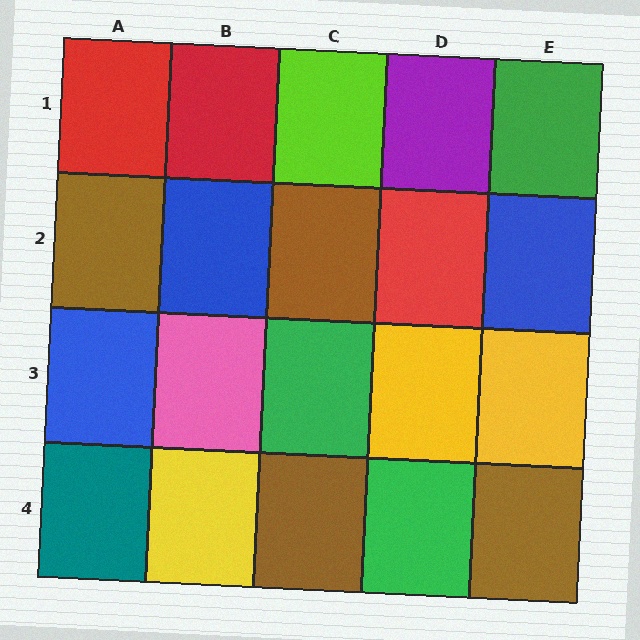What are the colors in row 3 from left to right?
Blue, pink, green, yellow, yellow.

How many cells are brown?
4 cells are brown.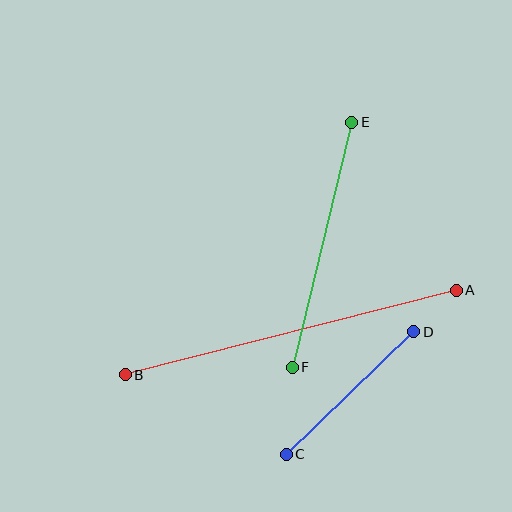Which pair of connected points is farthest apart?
Points A and B are farthest apart.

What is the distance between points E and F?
The distance is approximately 252 pixels.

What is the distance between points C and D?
The distance is approximately 177 pixels.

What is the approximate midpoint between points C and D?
The midpoint is at approximately (350, 393) pixels.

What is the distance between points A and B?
The distance is approximately 342 pixels.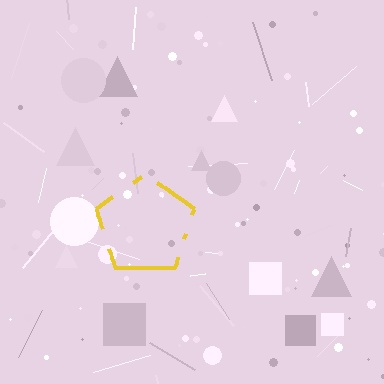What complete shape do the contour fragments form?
The contour fragments form a pentagon.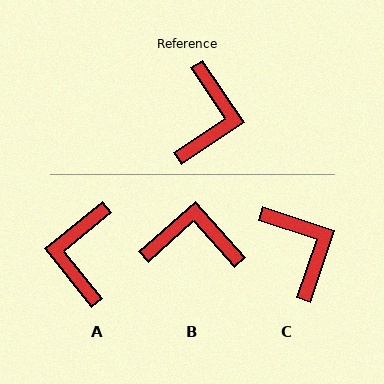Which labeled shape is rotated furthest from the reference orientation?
A, about 175 degrees away.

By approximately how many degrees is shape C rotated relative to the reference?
Approximately 38 degrees counter-clockwise.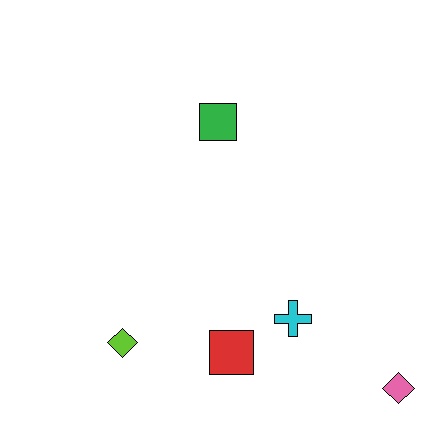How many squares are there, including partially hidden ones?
There are 2 squares.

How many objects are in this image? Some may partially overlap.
There are 5 objects.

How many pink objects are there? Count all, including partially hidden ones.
There is 1 pink object.